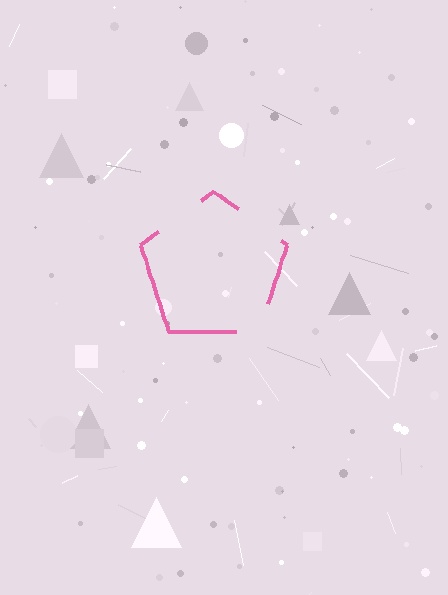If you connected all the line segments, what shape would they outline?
They would outline a pentagon.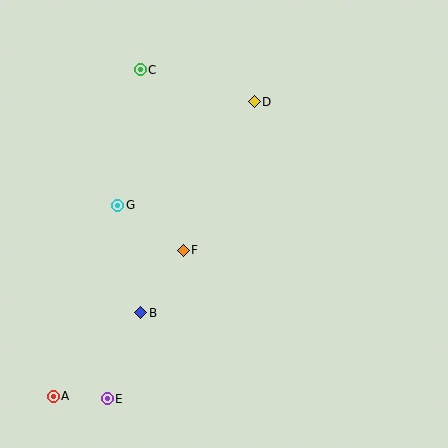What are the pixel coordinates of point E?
Point E is at (107, 399).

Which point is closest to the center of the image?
Point F at (183, 250) is closest to the center.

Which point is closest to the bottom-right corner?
Point F is closest to the bottom-right corner.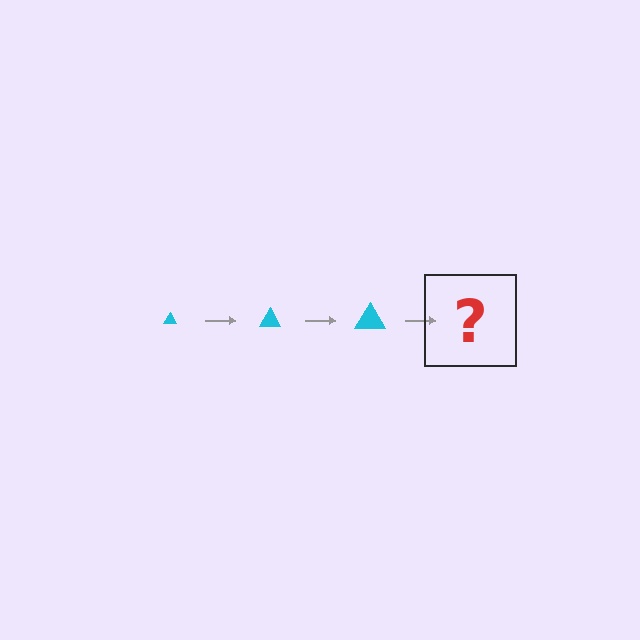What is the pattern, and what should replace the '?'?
The pattern is that the triangle gets progressively larger each step. The '?' should be a cyan triangle, larger than the previous one.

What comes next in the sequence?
The next element should be a cyan triangle, larger than the previous one.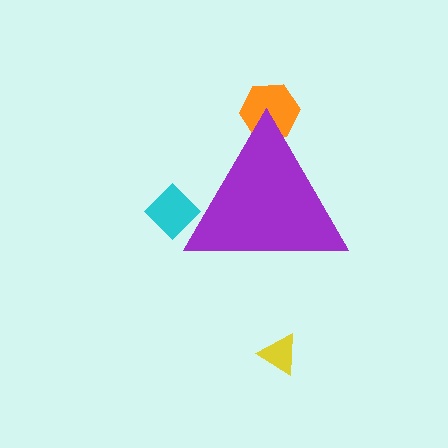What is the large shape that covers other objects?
A purple triangle.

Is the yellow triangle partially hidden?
No, the yellow triangle is fully visible.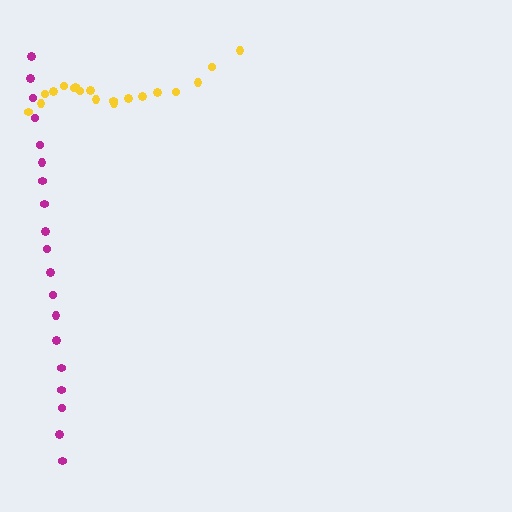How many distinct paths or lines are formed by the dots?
There are 2 distinct paths.